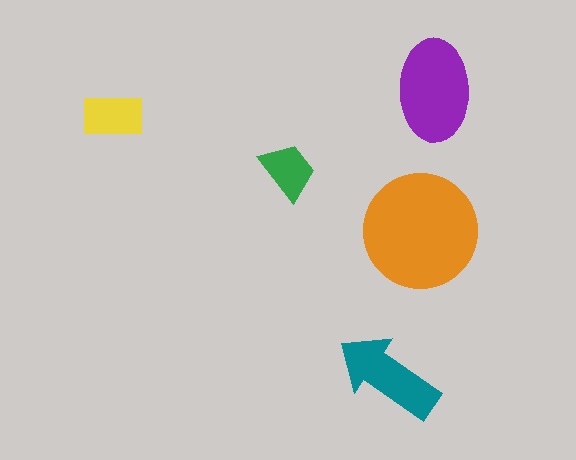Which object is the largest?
The orange circle.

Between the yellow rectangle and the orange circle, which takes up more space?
The orange circle.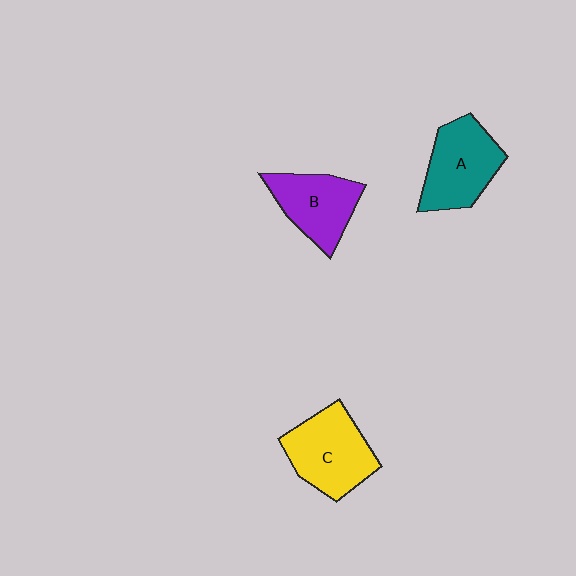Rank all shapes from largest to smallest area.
From largest to smallest: C (yellow), A (teal), B (purple).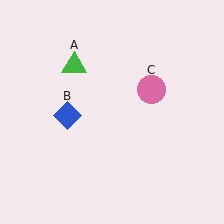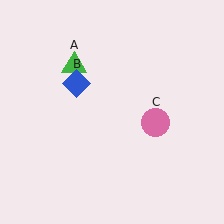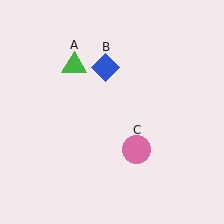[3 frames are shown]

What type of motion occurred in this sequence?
The blue diamond (object B), pink circle (object C) rotated clockwise around the center of the scene.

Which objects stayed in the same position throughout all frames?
Green triangle (object A) remained stationary.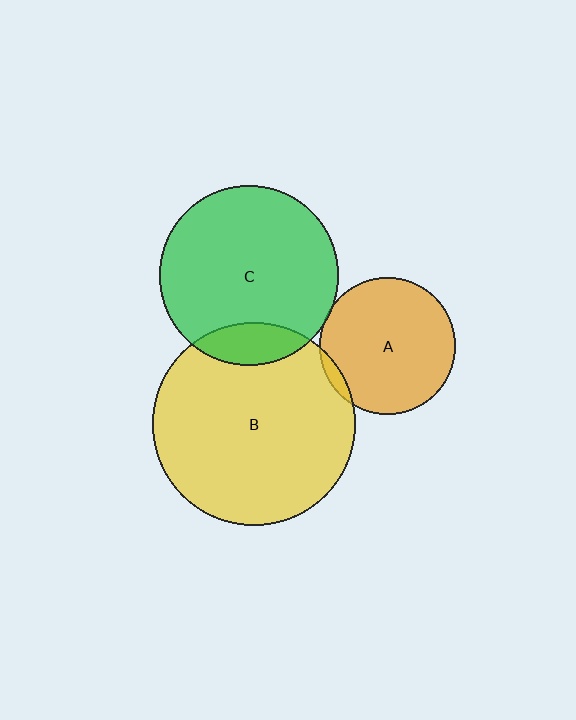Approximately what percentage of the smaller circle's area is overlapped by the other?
Approximately 5%.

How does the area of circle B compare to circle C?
Approximately 1.3 times.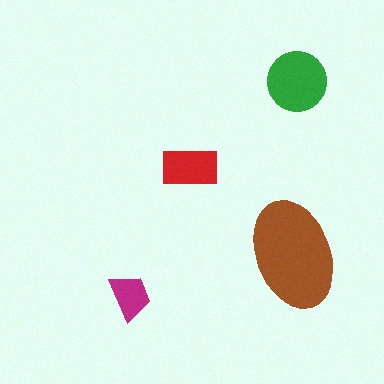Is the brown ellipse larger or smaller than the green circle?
Larger.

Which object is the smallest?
The magenta trapezoid.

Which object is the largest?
The brown ellipse.